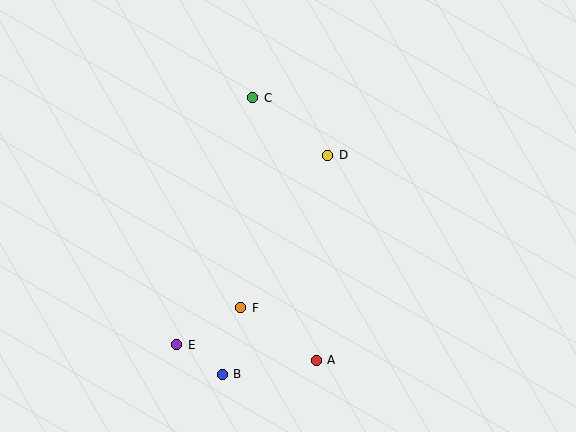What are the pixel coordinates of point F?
Point F is at (241, 308).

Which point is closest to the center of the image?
Point D at (328, 155) is closest to the center.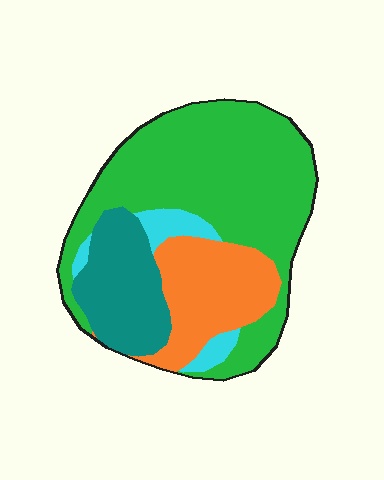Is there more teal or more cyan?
Teal.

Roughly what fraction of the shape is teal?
Teal covers 19% of the shape.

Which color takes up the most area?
Green, at roughly 55%.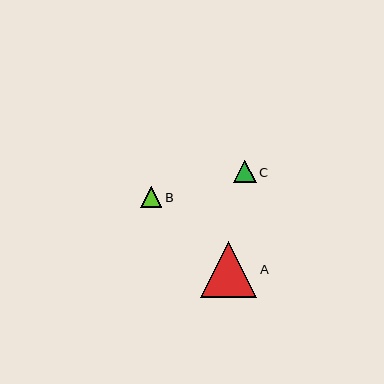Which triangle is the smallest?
Triangle B is the smallest with a size of approximately 22 pixels.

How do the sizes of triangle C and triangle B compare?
Triangle C and triangle B are approximately the same size.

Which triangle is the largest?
Triangle A is the largest with a size of approximately 56 pixels.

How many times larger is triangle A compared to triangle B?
Triangle A is approximately 2.6 times the size of triangle B.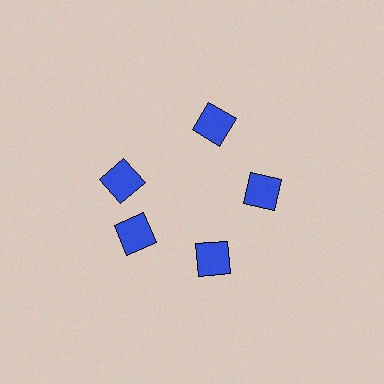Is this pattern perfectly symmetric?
No. The 5 blue diamonds are arranged in a ring, but one element near the 10 o'clock position is rotated out of alignment along the ring, breaking the 5-fold rotational symmetry.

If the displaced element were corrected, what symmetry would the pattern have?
It would have 5-fold rotational symmetry — the pattern would map onto itself every 72 degrees.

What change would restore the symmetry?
The symmetry would be restored by rotating it back into even spacing with its neighbors so that all 5 diamonds sit at equal angles and equal distance from the center.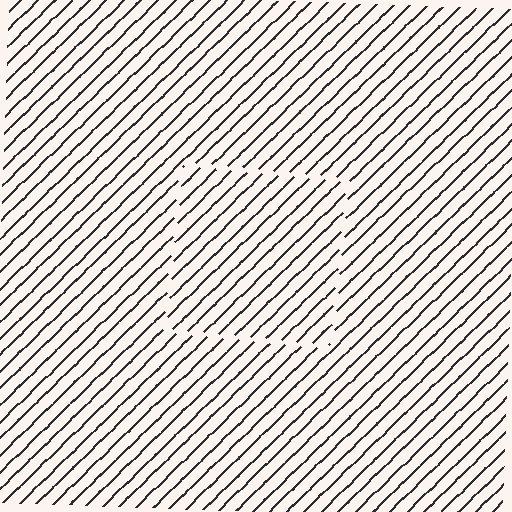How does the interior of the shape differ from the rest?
The interior of the shape contains the same grating, shifted by half a period — the contour is defined by the phase discontinuity where line-ends from the inner and outer gratings abut.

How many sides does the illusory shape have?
4 sides — the line-ends trace a square.